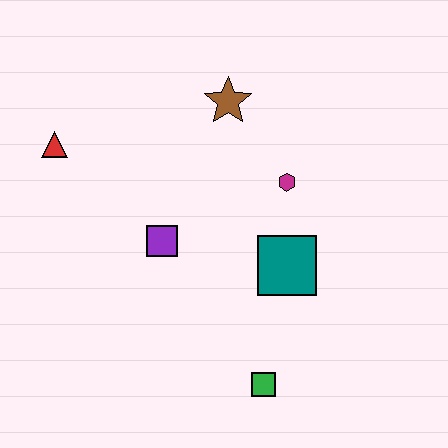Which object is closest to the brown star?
The magenta hexagon is closest to the brown star.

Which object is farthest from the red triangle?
The green square is farthest from the red triangle.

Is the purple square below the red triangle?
Yes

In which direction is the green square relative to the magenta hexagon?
The green square is below the magenta hexagon.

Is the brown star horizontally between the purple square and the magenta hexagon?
Yes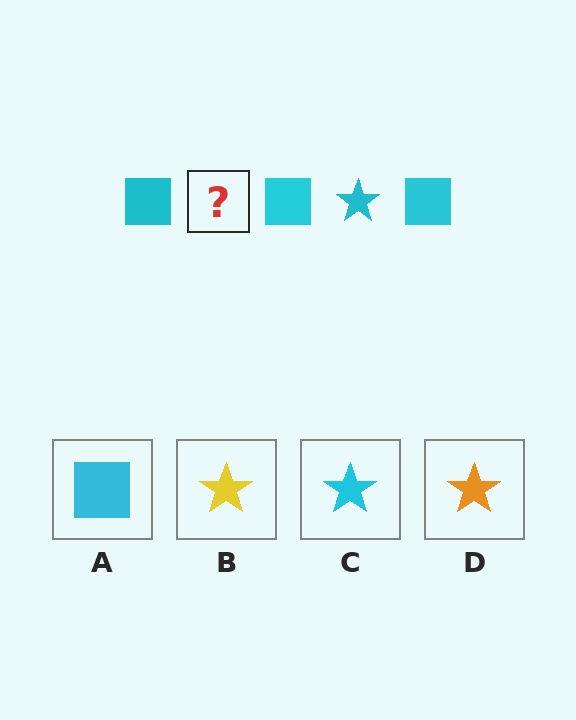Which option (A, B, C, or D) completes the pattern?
C.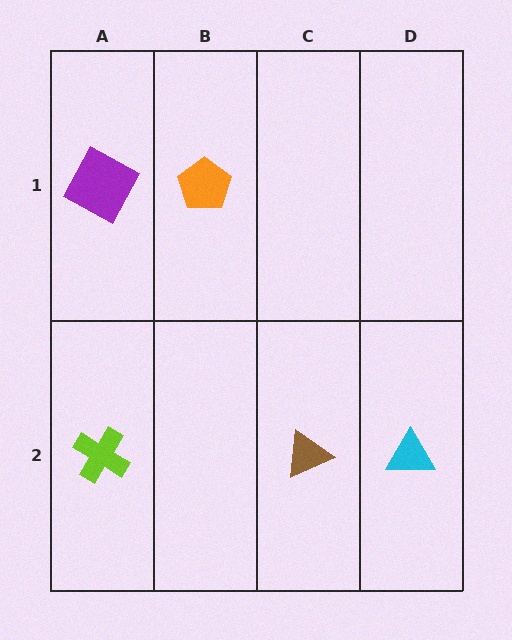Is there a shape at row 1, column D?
No, that cell is empty.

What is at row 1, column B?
An orange pentagon.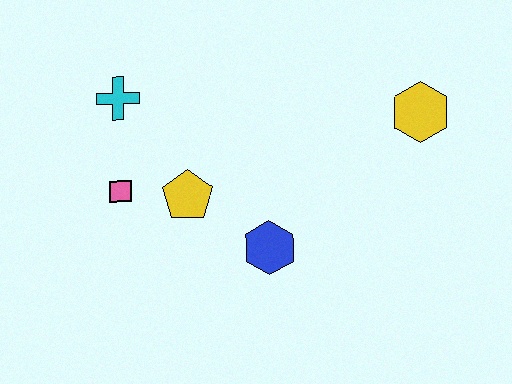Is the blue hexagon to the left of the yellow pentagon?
No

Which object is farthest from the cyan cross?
The yellow hexagon is farthest from the cyan cross.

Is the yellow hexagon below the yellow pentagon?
No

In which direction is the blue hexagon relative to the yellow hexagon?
The blue hexagon is to the left of the yellow hexagon.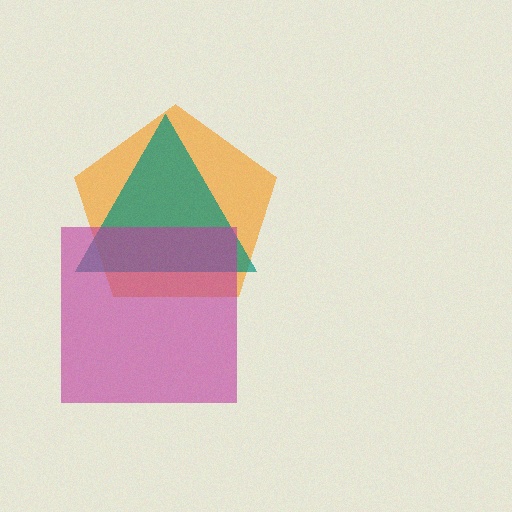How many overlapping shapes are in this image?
There are 3 overlapping shapes in the image.